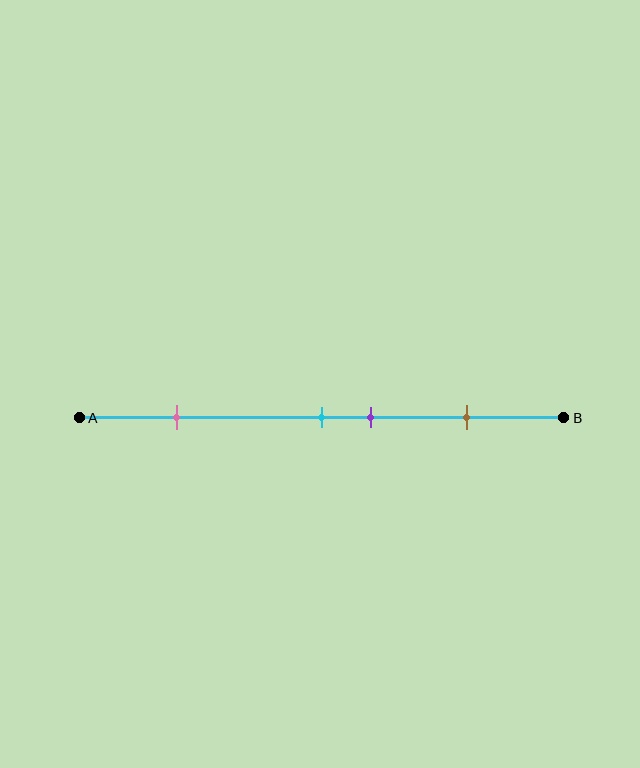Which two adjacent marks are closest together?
The cyan and purple marks are the closest adjacent pair.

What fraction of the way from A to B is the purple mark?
The purple mark is approximately 60% (0.6) of the way from A to B.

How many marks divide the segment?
There are 4 marks dividing the segment.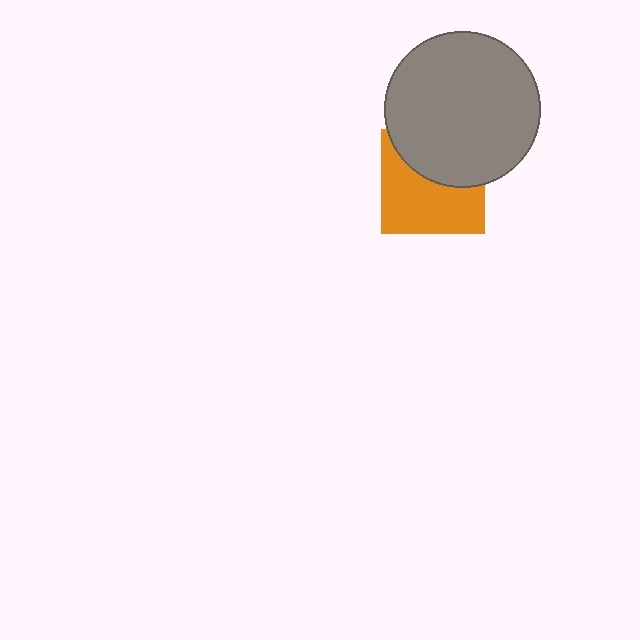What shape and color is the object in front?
The object in front is a gray circle.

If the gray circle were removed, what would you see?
You would see the complete orange square.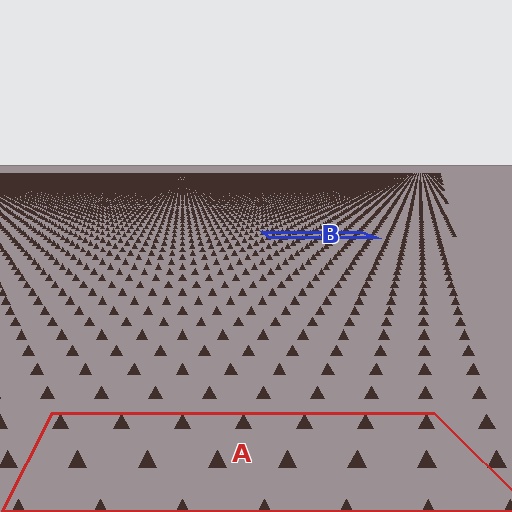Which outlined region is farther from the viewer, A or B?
Region B is farther from the viewer — the texture elements inside it appear smaller and more densely packed.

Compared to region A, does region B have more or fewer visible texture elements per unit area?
Region B has more texture elements per unit area — they are packed more densely because it is farther away.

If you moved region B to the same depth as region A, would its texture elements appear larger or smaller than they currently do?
They would appear larger. At a closer depth, the same texture elements are projected at a bigger on-screen size.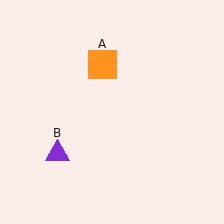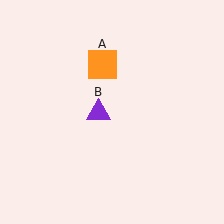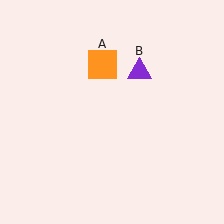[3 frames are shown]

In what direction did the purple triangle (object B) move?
The purple triangle (object B) moved up and to the right.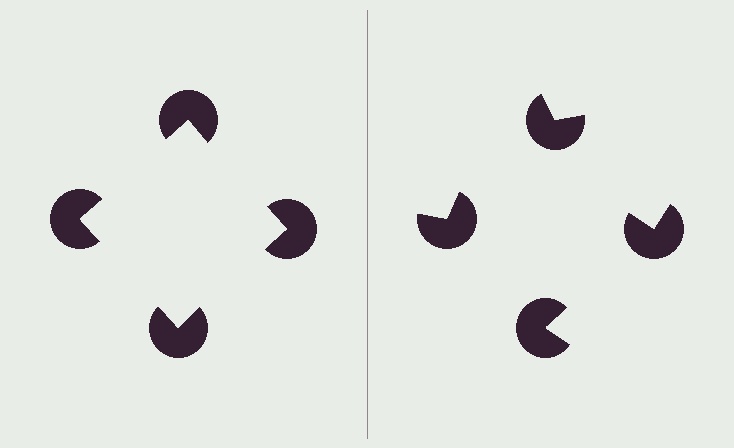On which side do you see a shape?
An illusory square appears on the left side. On the right side the wedge cuts are rotated, so no coherent shape forms.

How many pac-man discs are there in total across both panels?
8 — 4 on each side.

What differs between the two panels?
The pac-man discs are positioned identically on both sides; only the wedge orientations differ. On the left they align to a square; on the right they are misaligned.